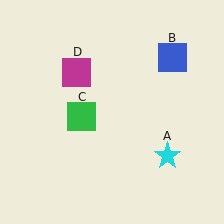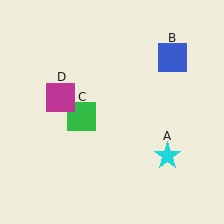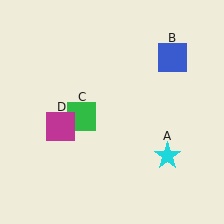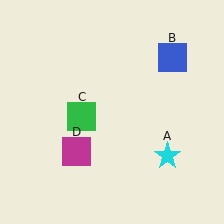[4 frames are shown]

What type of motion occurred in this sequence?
The magenta square (object D) rotated counterclockwise around the center of the scene.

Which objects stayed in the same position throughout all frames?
Cyan star (object A) and blue square (object B) and green square (object C) remained stationary.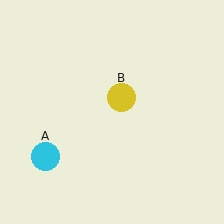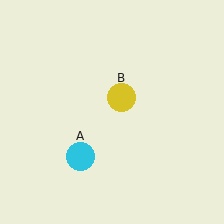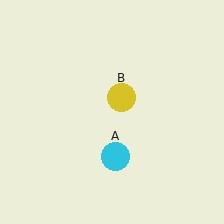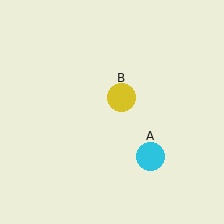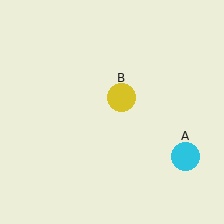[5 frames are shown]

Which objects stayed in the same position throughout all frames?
Yellow circle (object B) remained stationary.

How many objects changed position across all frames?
1 object changed position: cyan circle (object A).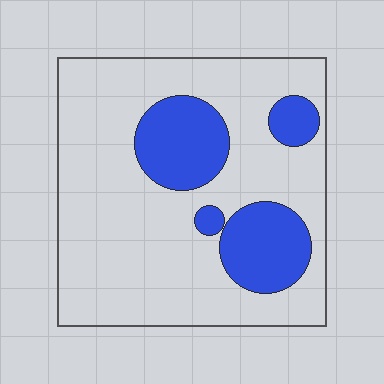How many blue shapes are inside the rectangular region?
4.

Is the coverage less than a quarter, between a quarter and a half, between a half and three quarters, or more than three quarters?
Less than a quarter.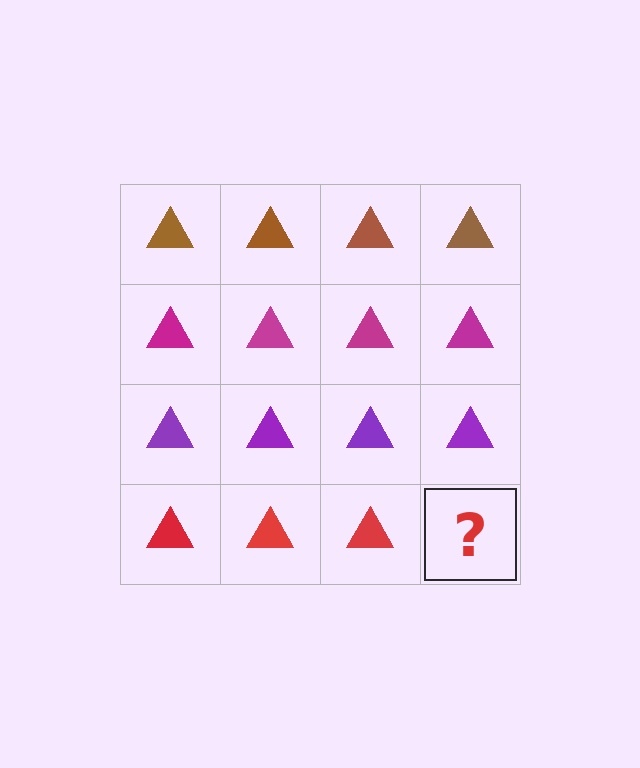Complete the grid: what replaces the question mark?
The question mark should be replaced with a red triangle.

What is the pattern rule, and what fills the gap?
The rule is that each row has a consistent color. The gap should be filled with a red triangle.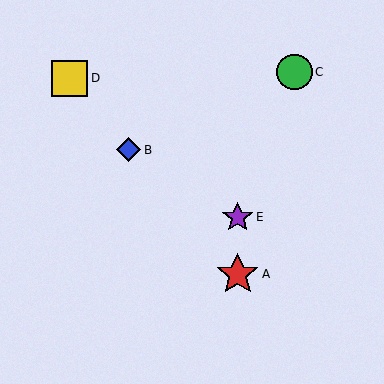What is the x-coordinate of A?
Object A is at x≈238.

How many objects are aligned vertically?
2 objects (A, E) are aligned vertically.